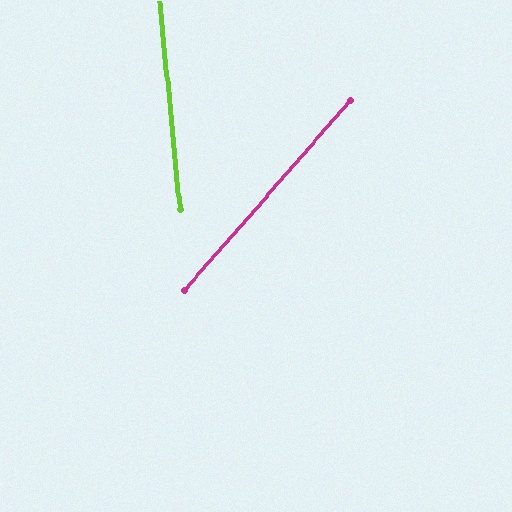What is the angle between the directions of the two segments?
Approximately 46 degrees.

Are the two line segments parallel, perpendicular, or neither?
Neither parallel nor perpendicular — they differ by about 46°.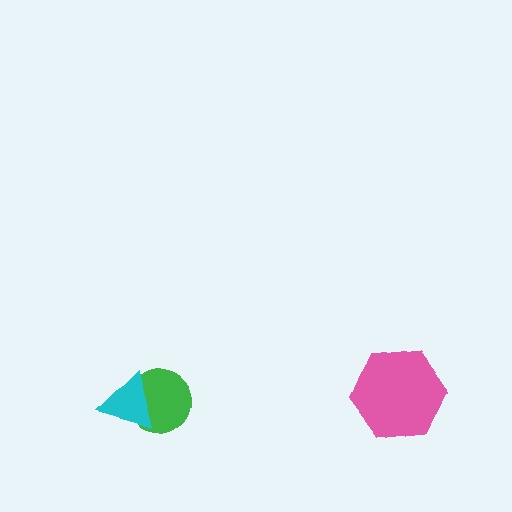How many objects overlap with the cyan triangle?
1 object overlaps with the cyan triangle.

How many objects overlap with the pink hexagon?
0 objects overlap with the pink hexagon.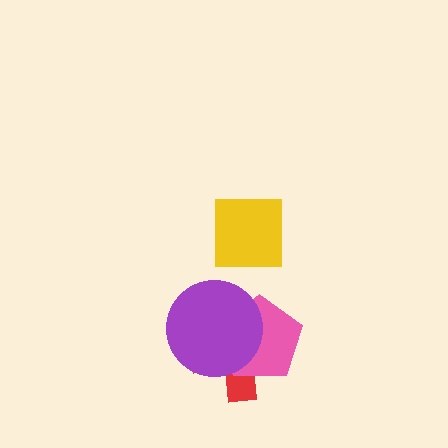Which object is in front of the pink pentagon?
The purple circle is in front of the pink pentagon.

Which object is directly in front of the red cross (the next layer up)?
The pink pentagon is directly in front of the red cross.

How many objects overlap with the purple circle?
2 objects overlap with the purple circle.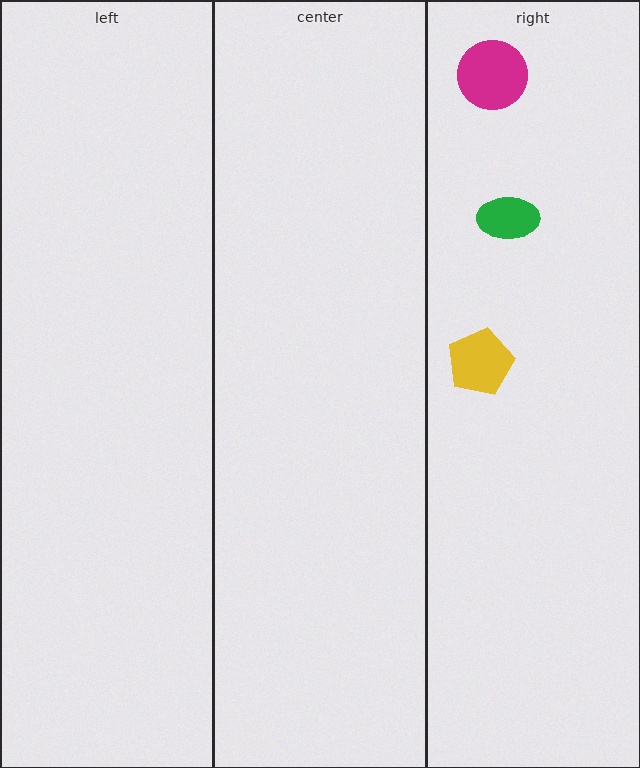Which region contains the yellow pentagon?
The right region.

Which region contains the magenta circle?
The right region.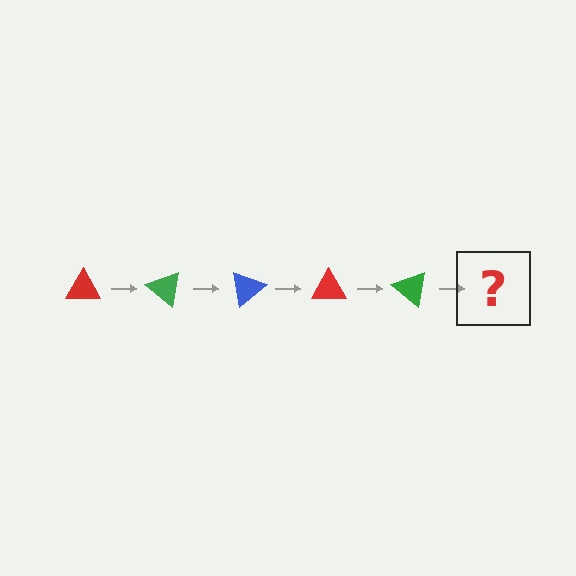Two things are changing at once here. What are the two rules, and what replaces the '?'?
The two rules are that it rotates 40 degrees each step and the color cycles through red, green, and blue. The '?' should be a blue triangle, rotated 200 degrees from the start.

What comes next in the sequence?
The next element should be a blue triangle, rotated 200 degrees from the start.